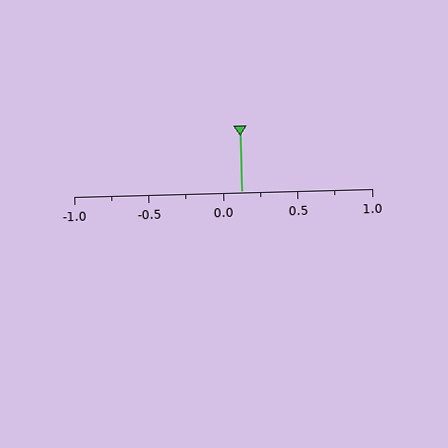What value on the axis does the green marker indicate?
The marker indicates approximately 0.12.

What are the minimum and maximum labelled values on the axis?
The axis runs from -1.0 to 1.0.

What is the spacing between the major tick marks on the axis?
The major ticks are spaced 0.5 apart.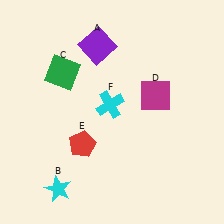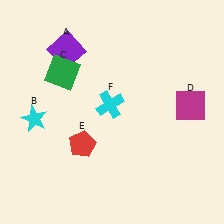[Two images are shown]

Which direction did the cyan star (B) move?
The cyan star (B) moved up.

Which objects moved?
The objects that moved are: the purple square (A), the cyan star (B), the magenta square (D).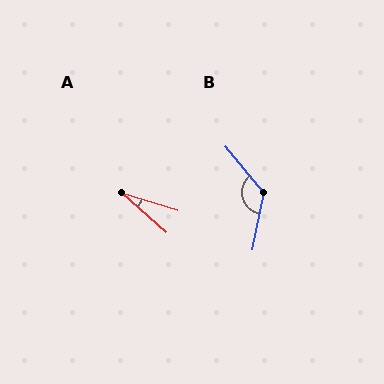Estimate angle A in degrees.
Approximately 24 degrees.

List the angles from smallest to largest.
A (24°), B (129°).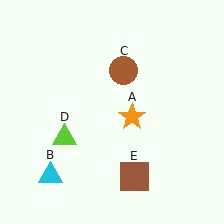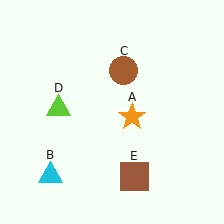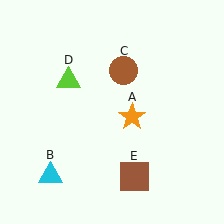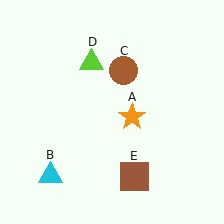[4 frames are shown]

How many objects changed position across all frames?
1 object changed position: lime triangle (object D).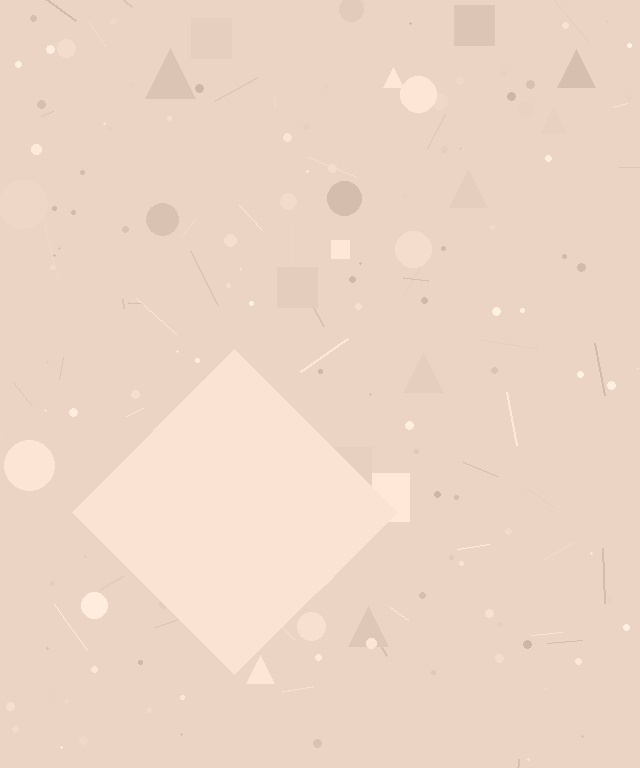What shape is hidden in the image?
A diamond is hidden in the image.